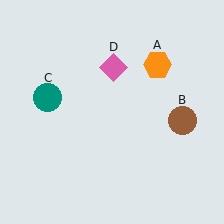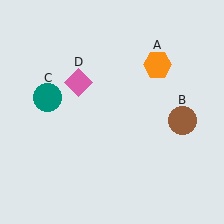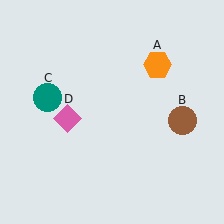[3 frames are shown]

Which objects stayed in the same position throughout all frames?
Orange hexagon (object A) and brown circle (object B) and teal circle (object C) remained stationary.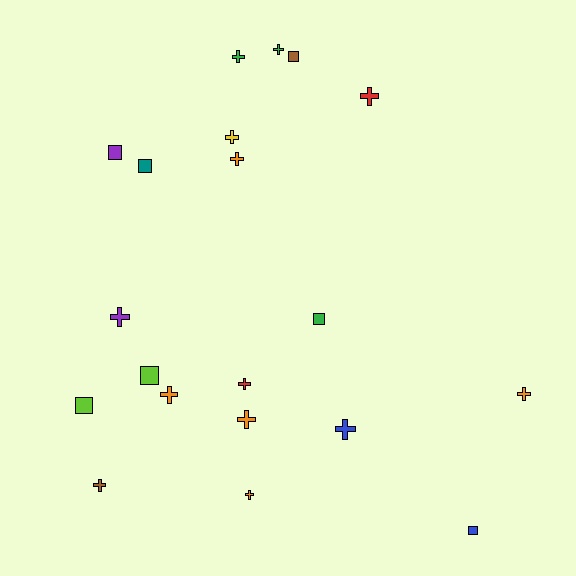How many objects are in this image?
There are 20 objects.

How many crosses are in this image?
There are 13 crosses.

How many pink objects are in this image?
There are no pink objects.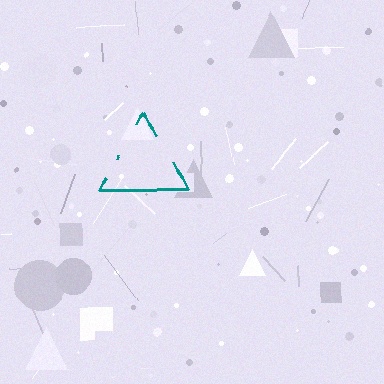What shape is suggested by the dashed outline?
The dashed outline suggests a triangle.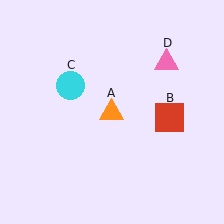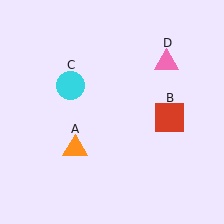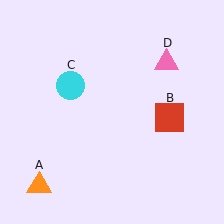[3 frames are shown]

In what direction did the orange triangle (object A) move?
The orange triangle (object A) moved down and to the left.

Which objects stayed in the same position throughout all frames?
Red square (object B) and cyan circle (object C) and pink triangle (object D) remained stationary.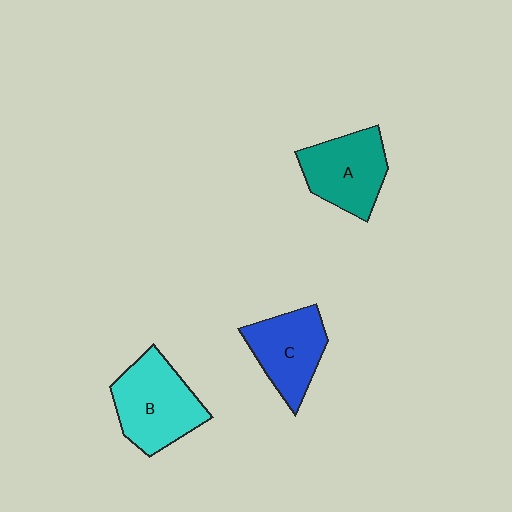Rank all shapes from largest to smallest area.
From largest to smallest: B (cyan), A (teal), C (blue).